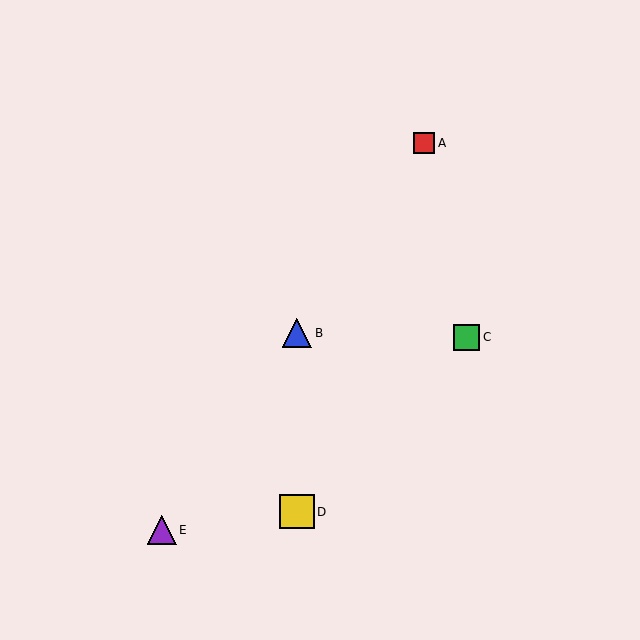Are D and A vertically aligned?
No, D is at x≈297 and A is at x≈424.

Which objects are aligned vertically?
Objects B, D are aligned vertically.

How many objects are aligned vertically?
2 objects (B, D) are aligned vertically.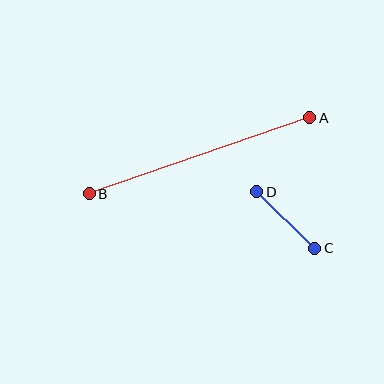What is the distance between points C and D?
The distance is approximately 81 pixels.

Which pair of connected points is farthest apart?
Points A and B are farthest apart.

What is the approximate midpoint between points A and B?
The midpoint is at approximately (200, 156) pixels.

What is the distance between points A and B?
The distance is approximately 233 pixels.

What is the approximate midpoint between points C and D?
The midpoint is at approximately (286, 220) pixels.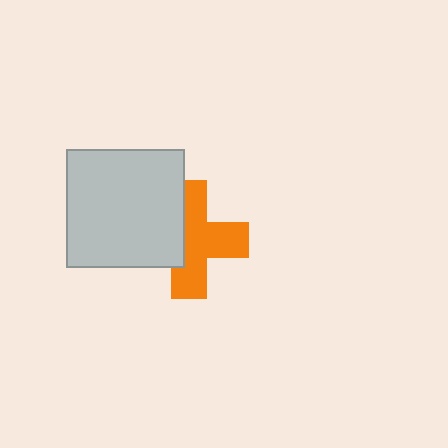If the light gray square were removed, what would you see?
You would see the complete orange cross.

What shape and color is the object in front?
The object in front is a light gray square.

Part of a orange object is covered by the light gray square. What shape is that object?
It is a cross.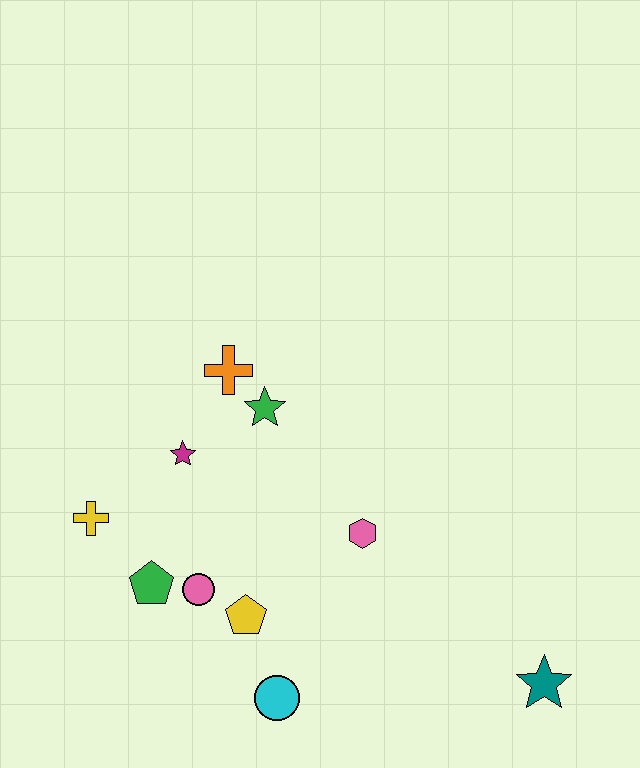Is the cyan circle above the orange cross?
No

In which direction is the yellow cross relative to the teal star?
The yellow cross is to the left of the teal star.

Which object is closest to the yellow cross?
The green pentagon is closest to the yellow cross.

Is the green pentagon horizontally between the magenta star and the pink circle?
No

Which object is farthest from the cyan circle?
The orange cross is farthest from the cyan circle.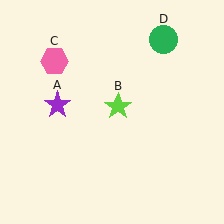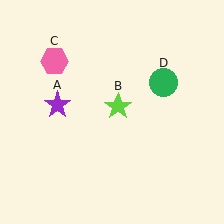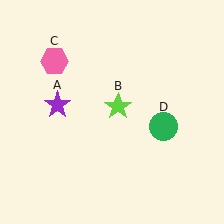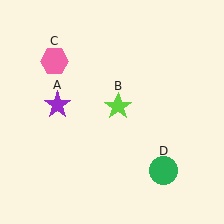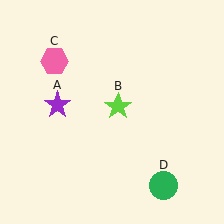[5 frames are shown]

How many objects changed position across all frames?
1 object changed position: green circle (object D).